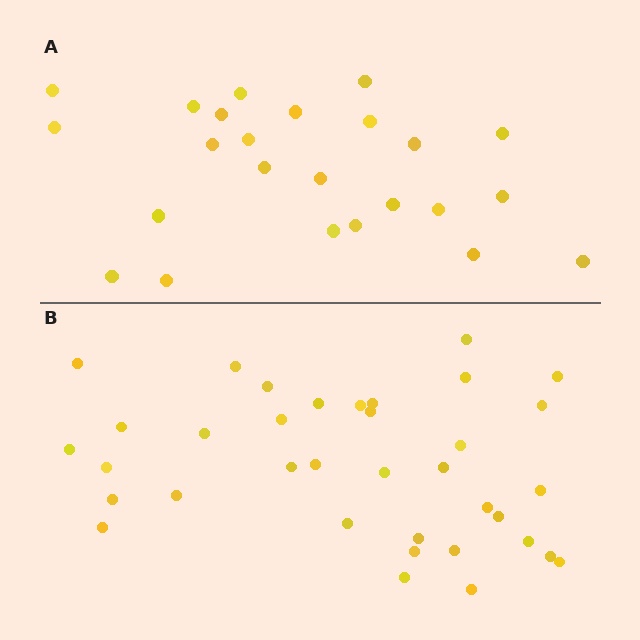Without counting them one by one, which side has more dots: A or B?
Region B (the bottom region) has more dots.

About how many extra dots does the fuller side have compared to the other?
Region B has roughly 12 or so more dots than region A.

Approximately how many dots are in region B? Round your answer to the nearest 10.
About 40 dots. (The exact count is 36, which rounds to 40.)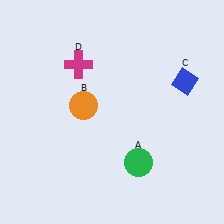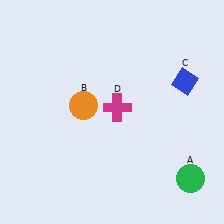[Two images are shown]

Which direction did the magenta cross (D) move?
The magenta cross (D) moved down.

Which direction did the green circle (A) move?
The green circle (A) moved right.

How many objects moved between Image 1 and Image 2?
2 objects moved between the two images.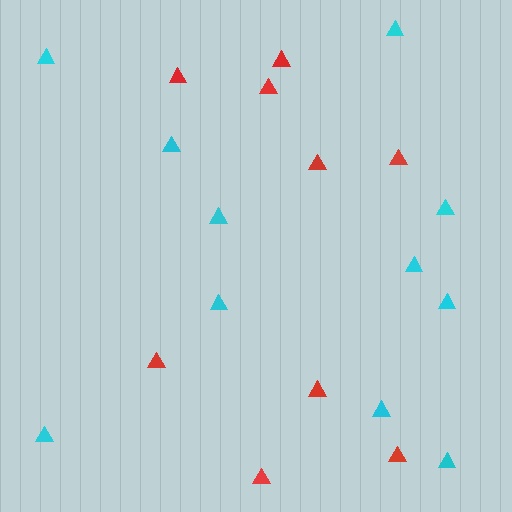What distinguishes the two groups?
There are 2 groups: one group of cyan triangles (11) and one group of red triangles (9).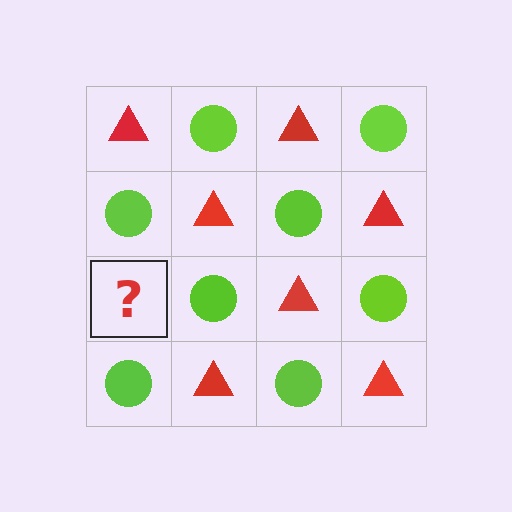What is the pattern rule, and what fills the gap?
The rule is that it alternates red triangle and lime circle in a checkerboard pattern. The gap should be filled with a red triangle.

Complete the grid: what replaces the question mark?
The question mark should be replaced with a red triangle.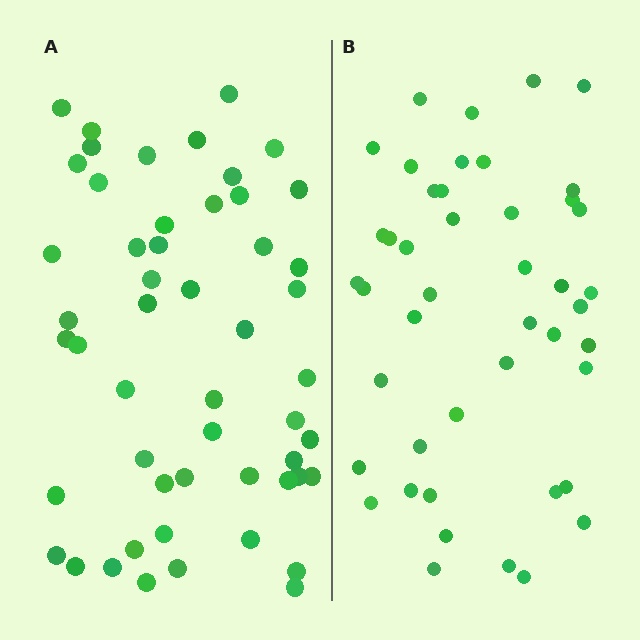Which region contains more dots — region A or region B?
Region A (the left region) has more dots.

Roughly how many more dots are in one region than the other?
Region A has roughly 8 or so more dots than region B.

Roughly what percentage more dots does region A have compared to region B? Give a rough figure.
About 15% more.